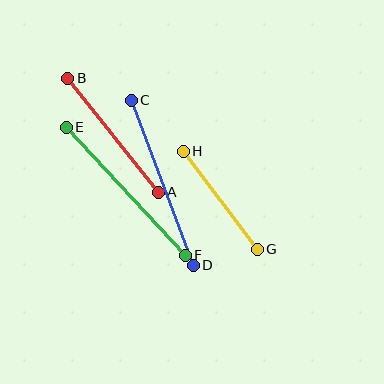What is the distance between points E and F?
The distance is approximately 175 pixels.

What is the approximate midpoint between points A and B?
The midpoint is at approximately (113, 135) pixels.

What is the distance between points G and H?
The distance is approximately 123 pixels.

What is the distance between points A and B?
The distance is approximately 146 pixels.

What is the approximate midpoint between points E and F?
The midpoint is at approximately (126, 191) pixels.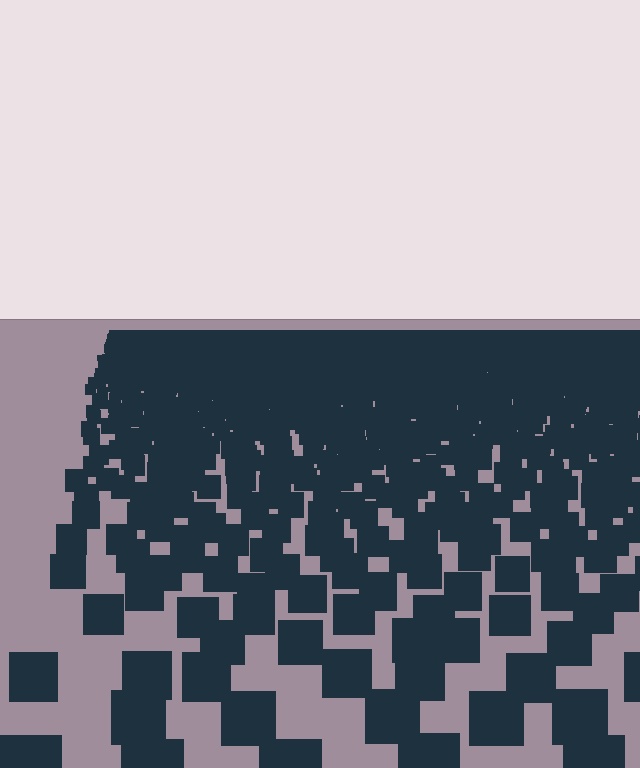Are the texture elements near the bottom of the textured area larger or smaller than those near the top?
Larger. Near the bottom, elements are closer to the viewer and appear at a bigger on-screen size.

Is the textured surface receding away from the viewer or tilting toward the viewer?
The surface is receding away from the viewer. Texture elements get smaller and denser toward the top.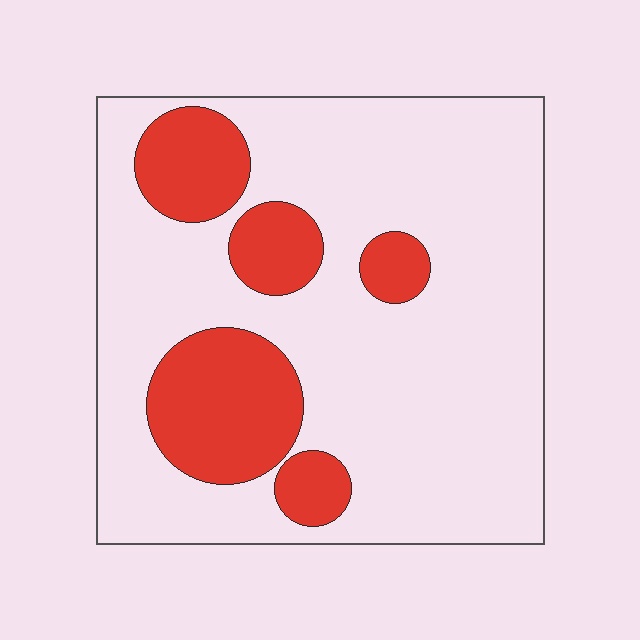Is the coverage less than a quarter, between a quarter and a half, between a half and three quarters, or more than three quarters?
Less than a quarter.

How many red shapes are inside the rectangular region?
5.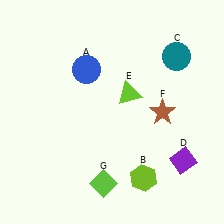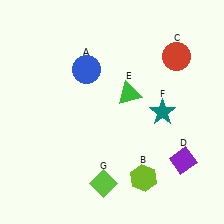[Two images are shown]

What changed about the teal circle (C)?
In Image 1, C is teal. In Image 2, it changed to red.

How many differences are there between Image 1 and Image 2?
There are 3 differences between the two images.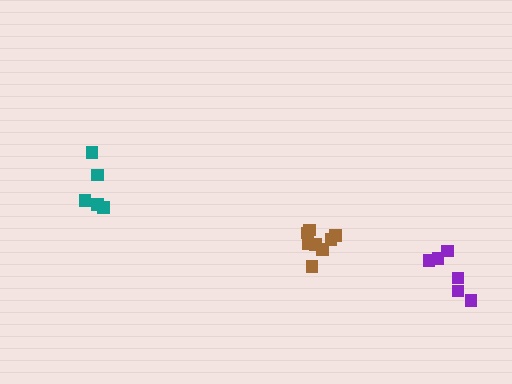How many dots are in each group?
Group 1: 8 dots, Group 2: 6 dots, Group 3: 5 dots (19 total).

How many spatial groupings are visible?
There are 3 spatial groupings.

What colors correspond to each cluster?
The clusters are colored: brown, purple, teal.